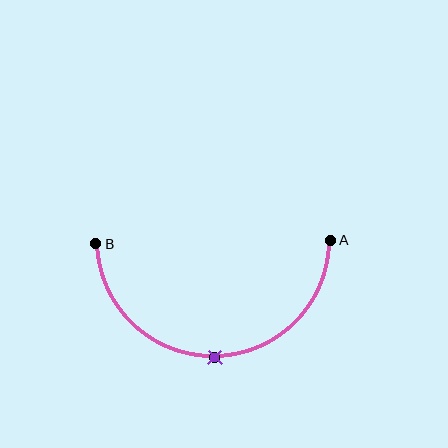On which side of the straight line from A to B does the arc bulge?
The arc bulges below the straight line connecting A and B.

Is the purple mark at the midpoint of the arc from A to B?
Yes. The purple mark lies on the arc at equal arc-length from both A and B — it is the arc midpoint.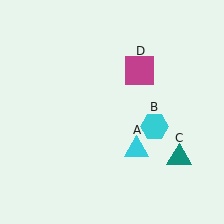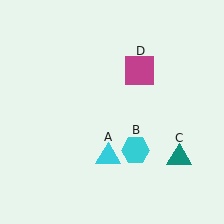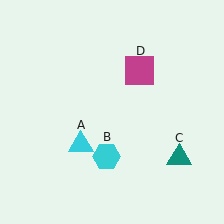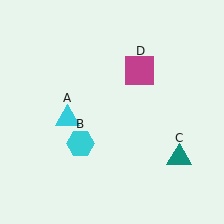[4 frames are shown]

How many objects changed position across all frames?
2 objects changed position: cyan triangle (object A), cyan hexagon (object B).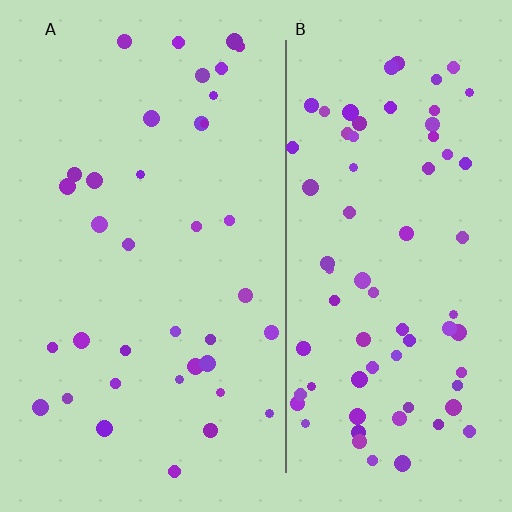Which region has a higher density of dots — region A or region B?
B (the right).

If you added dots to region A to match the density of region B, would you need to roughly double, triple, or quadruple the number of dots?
Approximately double.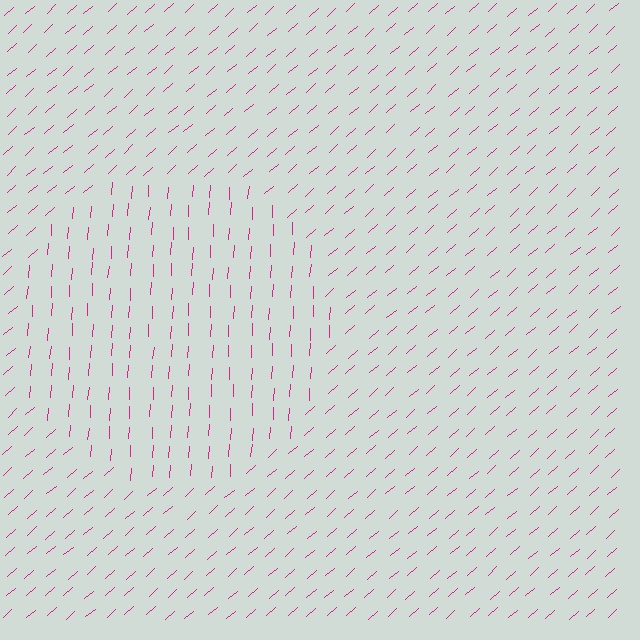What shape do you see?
I see a circle.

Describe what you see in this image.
The image is filled with small magenta line segments. A circle region in the image has lines oriented differently from the surrounding lines, creating a visible texture boundary.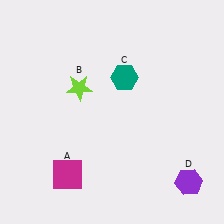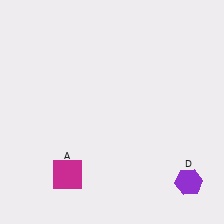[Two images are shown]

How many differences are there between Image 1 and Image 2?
There are 2 differences between the two images.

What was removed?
The lime star (B), the teal hexagon (C) were removed in Image 2.